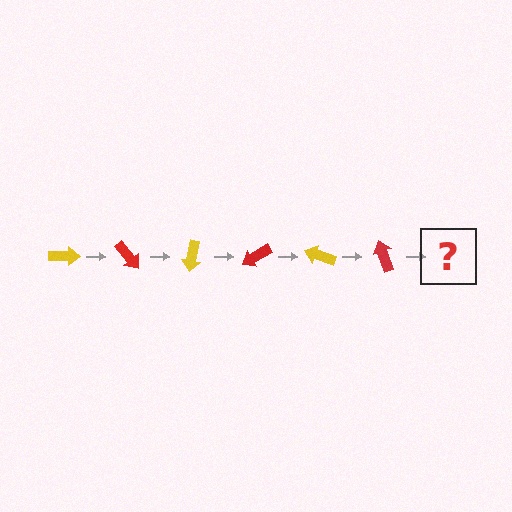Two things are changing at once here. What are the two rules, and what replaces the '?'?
The two rules are that it rotates 50 degrees each step and the color cycles through yellow and red. The '?' should be a yellow arrow, rotated 300 degrees from the start.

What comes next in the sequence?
The next element should be a yellow arrow, rotated 300 degrees from the start.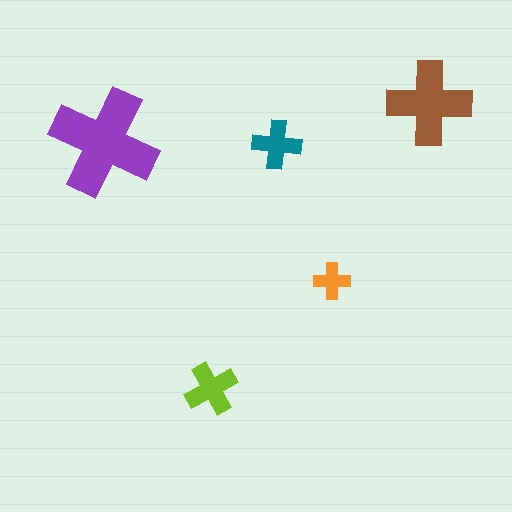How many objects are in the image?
There are 5 objects in the image.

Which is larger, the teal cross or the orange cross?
The teal one.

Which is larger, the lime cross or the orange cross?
The lime one.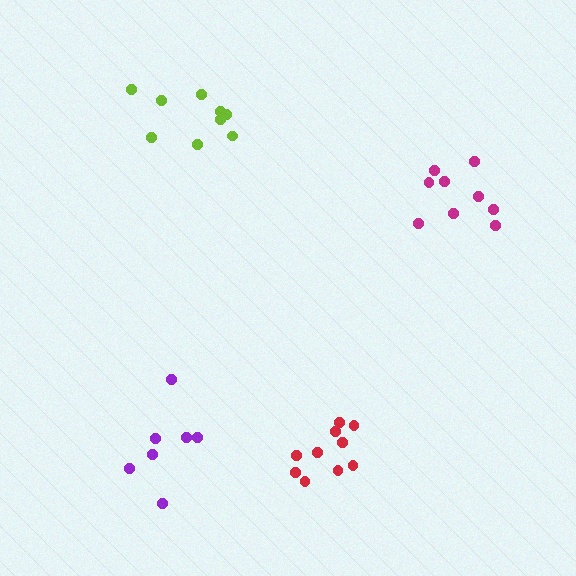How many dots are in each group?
Group 1: 9 dots, Group 2: 10 dots, Group 3: 9 dots, Group 4: 7 dots (35 total).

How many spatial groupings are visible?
There are 4 spatial groupings.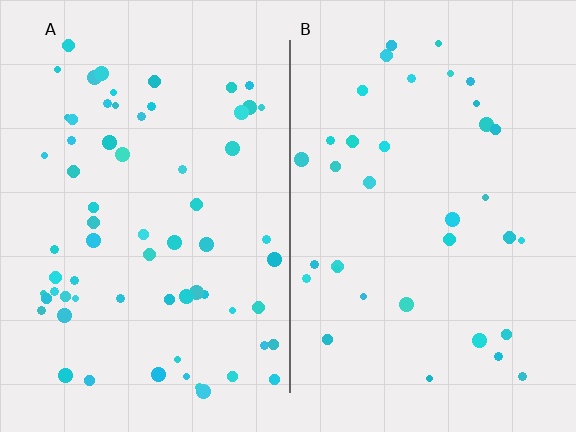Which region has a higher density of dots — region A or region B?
A (the left).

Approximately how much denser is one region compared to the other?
Approximately 1.9× — region A over region B.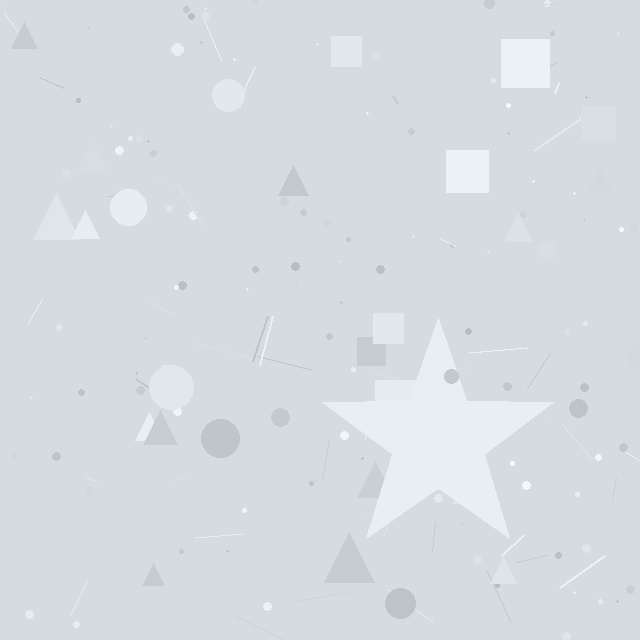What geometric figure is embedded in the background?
A star is embedded in the background.